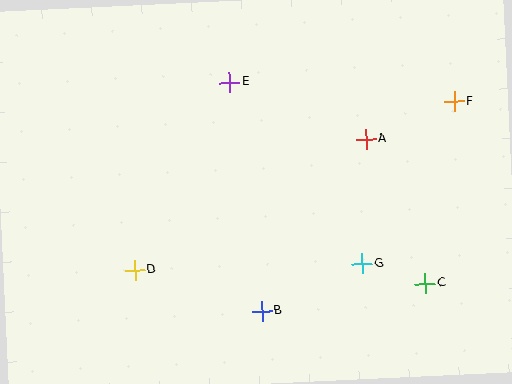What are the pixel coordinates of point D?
Point D is at (135, 270).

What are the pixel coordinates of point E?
Point E is at (230, 82).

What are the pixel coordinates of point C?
Point C is at (425, 283).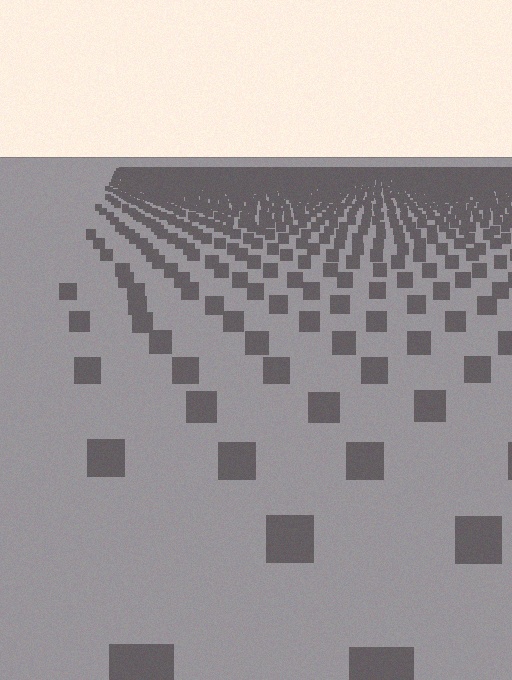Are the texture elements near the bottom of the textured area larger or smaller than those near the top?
Larger. Near the bottom, elements are closer to the viewer and appear at a bigger on-screen size.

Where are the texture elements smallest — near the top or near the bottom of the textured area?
Near the top.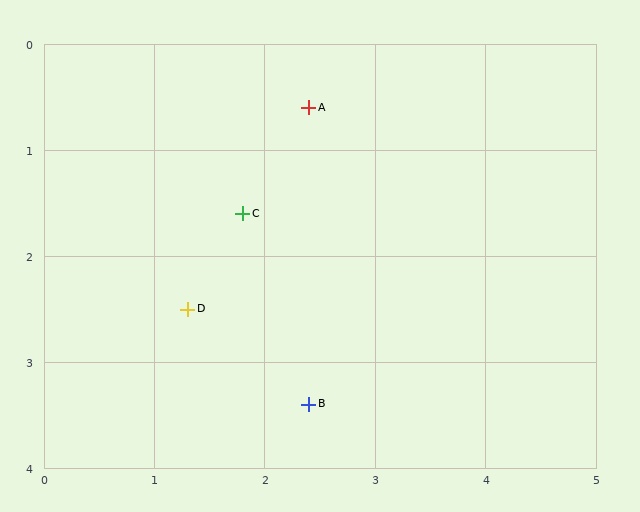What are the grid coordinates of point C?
Point C is at approximately (1.8, 1.6).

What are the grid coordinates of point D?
Point D is at approximately (1.3, 2.5).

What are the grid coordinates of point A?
Point A is at approximately (2.4, 0.6).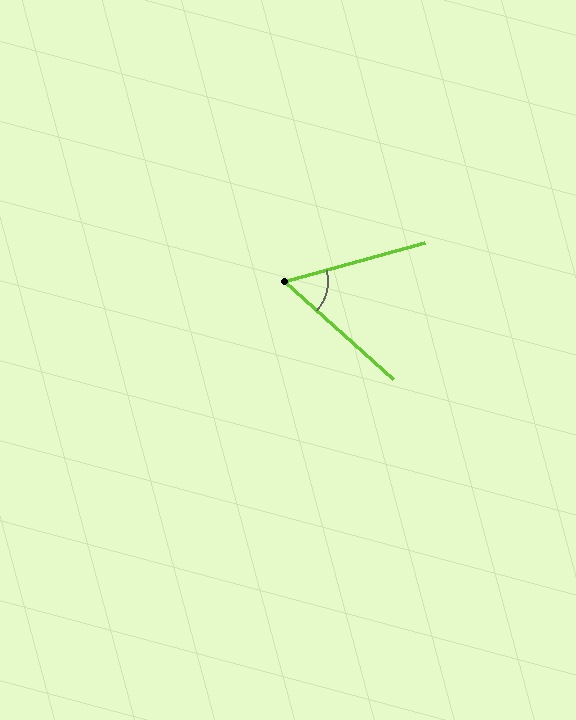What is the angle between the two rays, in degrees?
Approximately 57 degrees.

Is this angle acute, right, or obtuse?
It is acute.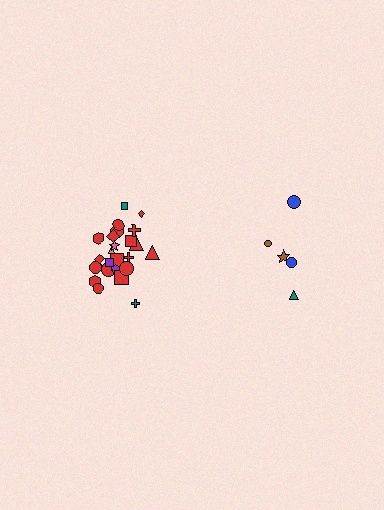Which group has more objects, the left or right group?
The left group.